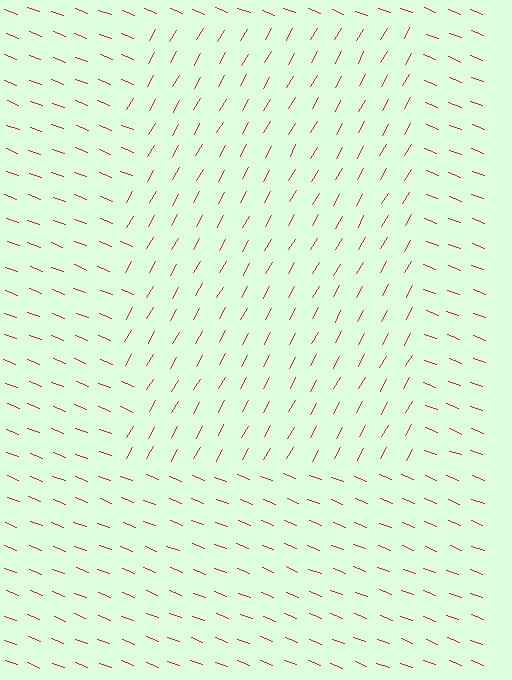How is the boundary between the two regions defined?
The boundary is defined purely by a change in line orientation (approximately 82 degrees difference). All lines are the same color and thickness.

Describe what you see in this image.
The image is filled with small red line segments. A rectangle region in the image has lines oriented differently from the surrounding lines, creating a visible texture boundary.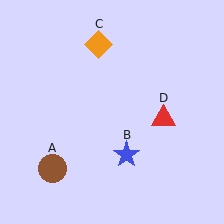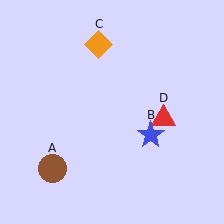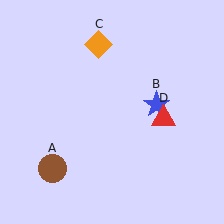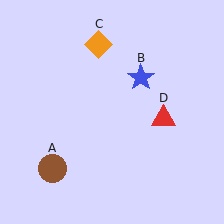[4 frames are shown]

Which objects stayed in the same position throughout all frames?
Brown circle (object A) and orange diamond (object C) and red triangle (object D) remained stationary.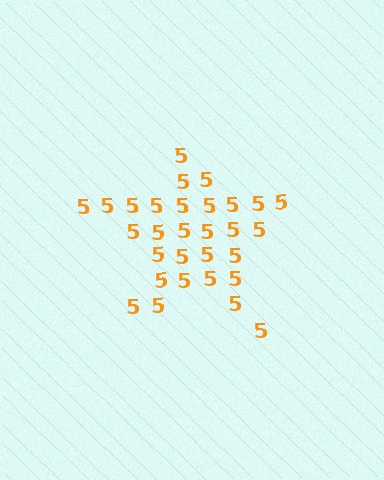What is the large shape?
The large shape is a star.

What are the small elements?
The small elements are digit 5's.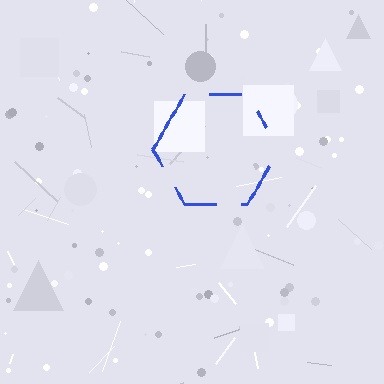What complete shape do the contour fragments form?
The contour fragments form a hexagon.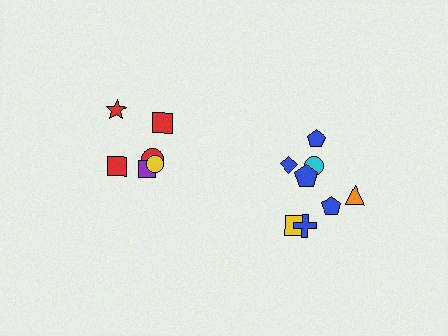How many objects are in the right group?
There are 8 objects.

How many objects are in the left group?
There are 6 objects.